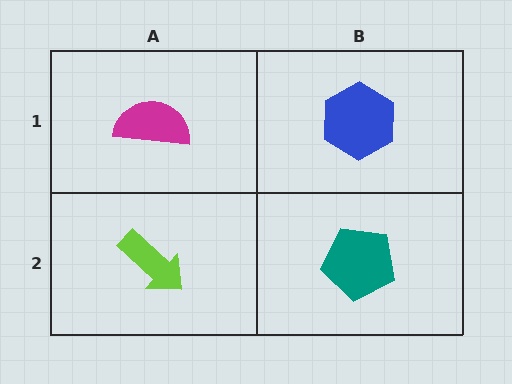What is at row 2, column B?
A teal pentagon.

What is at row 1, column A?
A magenta semicircle.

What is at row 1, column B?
A blue hexagon.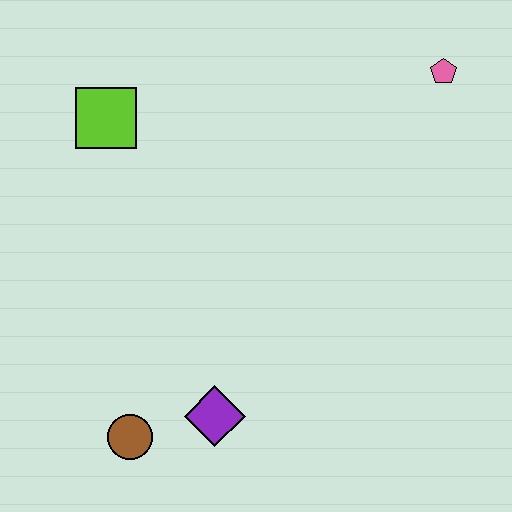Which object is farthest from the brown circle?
The pink pentagon is farthest from the brown circle.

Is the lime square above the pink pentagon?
No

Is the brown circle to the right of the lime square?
Yes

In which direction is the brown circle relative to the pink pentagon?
The brown circle is below the pink pentagon.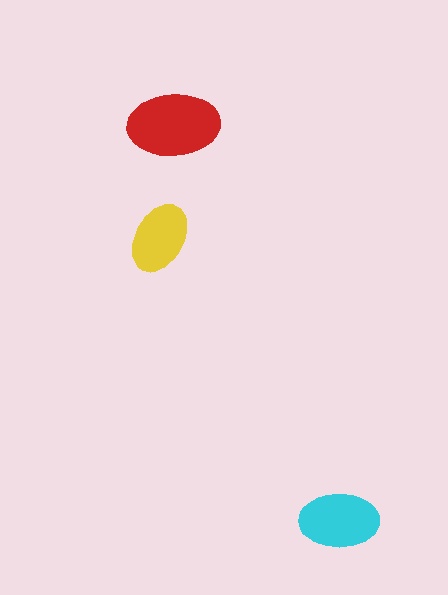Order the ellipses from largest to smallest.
the red one, the cyan one, the yellow one.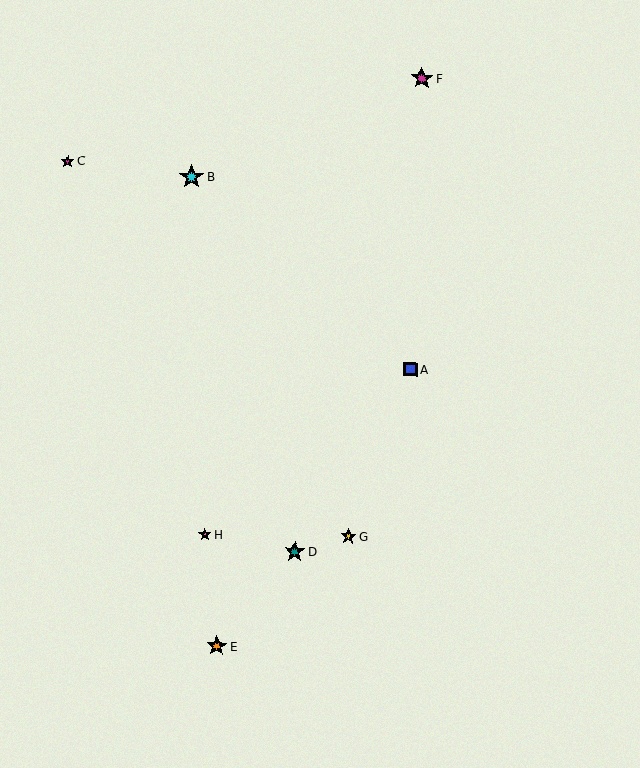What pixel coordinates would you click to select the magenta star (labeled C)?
Click at (68, 162) to select the magenta star C.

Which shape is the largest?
The cyan star (labeled B) is the largest.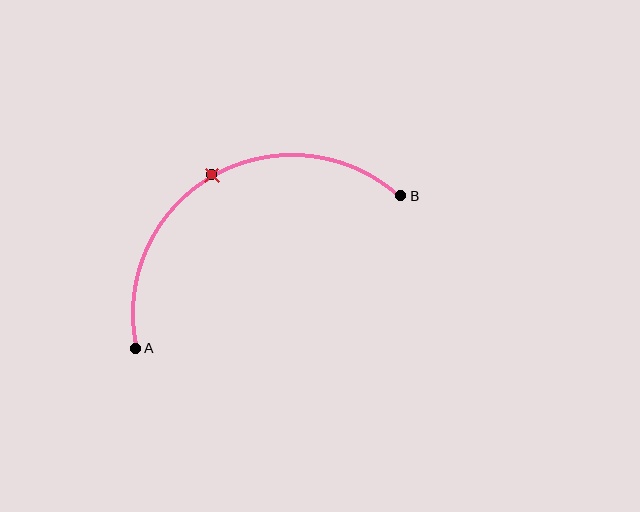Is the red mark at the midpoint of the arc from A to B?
Yes. The red mark lies on the arc at equal arc-length from both A and B — it is the arc midpoint.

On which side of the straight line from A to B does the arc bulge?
The arc bulges above the straight line connecting A and B.